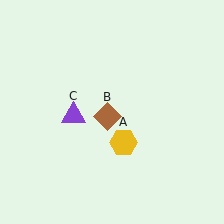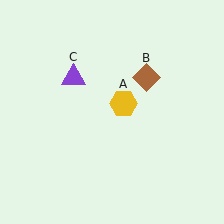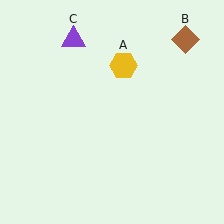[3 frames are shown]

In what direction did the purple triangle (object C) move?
The purple triangle (object C) moved up.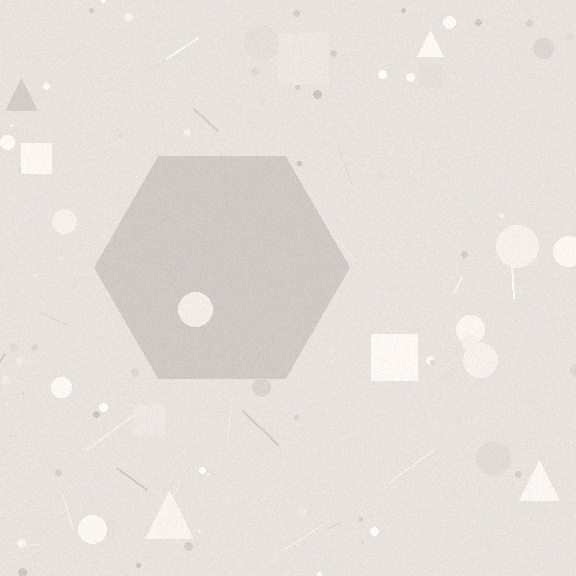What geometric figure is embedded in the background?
A hexagon is embedded in the background.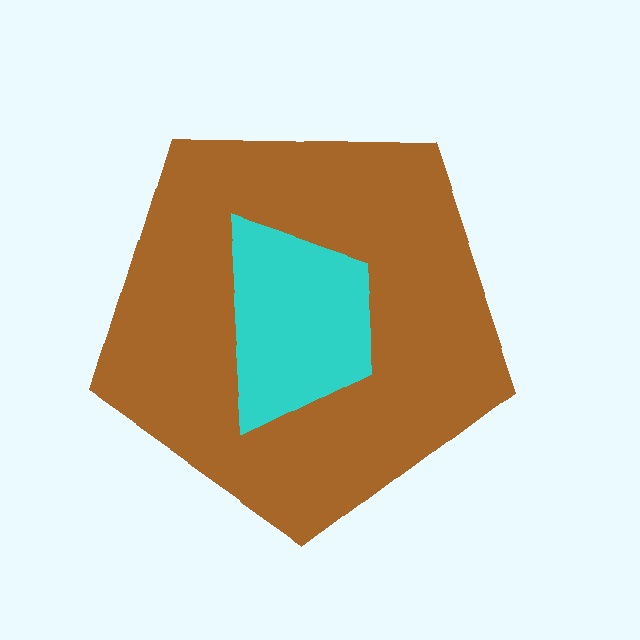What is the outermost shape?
The brown pentagon.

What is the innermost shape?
The cyan trapezoid.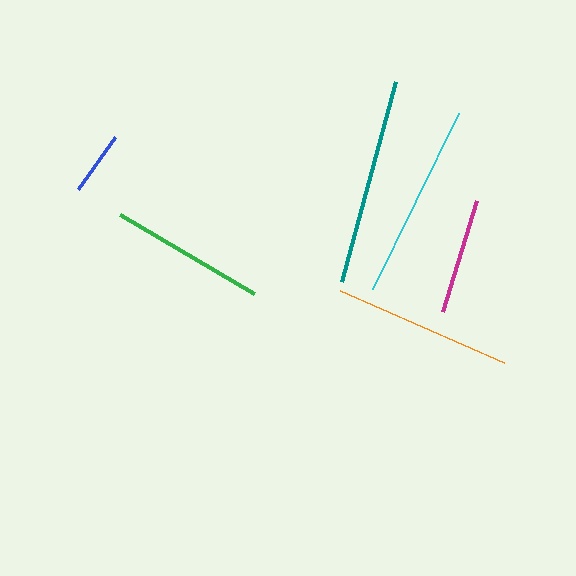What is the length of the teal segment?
The teal segment is approximately 208 pixels long.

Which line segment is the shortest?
The blue line is the shortest at approximately 64 pixels.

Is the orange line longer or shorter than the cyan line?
The cyan line is longer than the orange line.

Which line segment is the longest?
The teal line is the longest at approximately 208 pixels.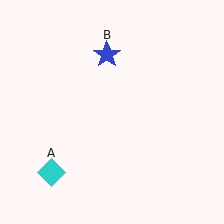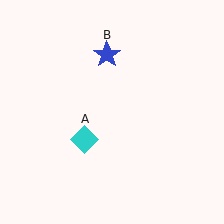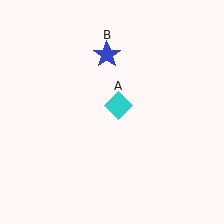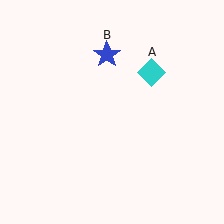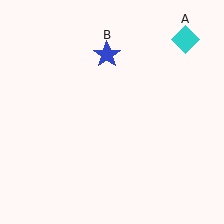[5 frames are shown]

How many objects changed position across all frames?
1 object changed position: cyan diamond (object A).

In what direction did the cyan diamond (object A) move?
The cyan diamond (object A) moved up and to the right.